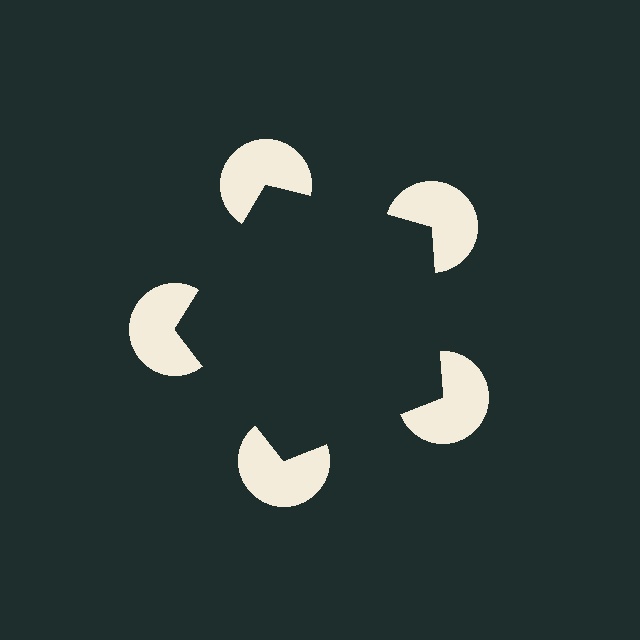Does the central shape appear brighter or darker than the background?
It typically appears slightly darker than the background, even though no actual brightness change is drawn.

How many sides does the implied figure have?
5 sides.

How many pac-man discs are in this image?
There are 5 — one at each vertex of the illusory pentagon.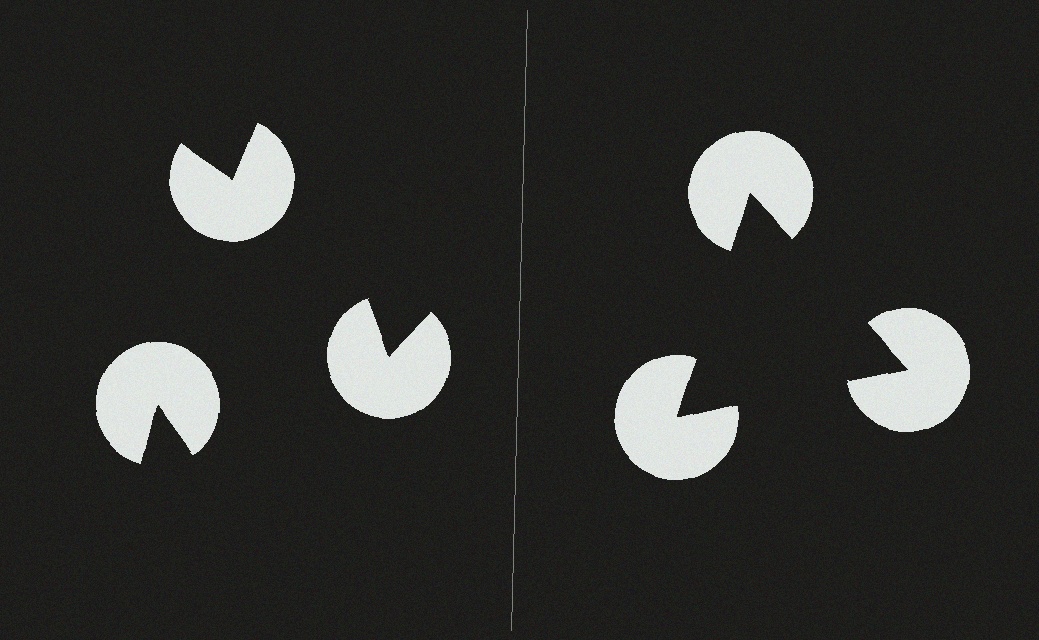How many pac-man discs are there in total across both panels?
6 — 3 on each side.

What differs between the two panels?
The pac-man discs are positioned identically on both sides; only the wedge orientations differ. On the right they align to a triangle; on the left they are misaligned.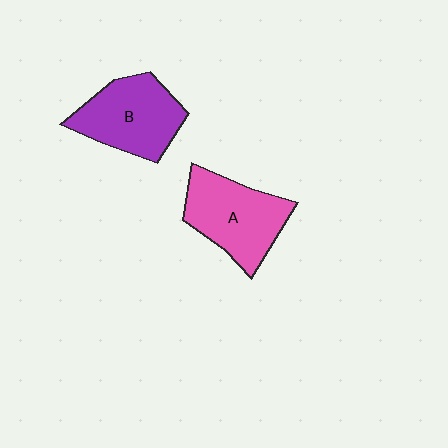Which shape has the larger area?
Shape A (pink).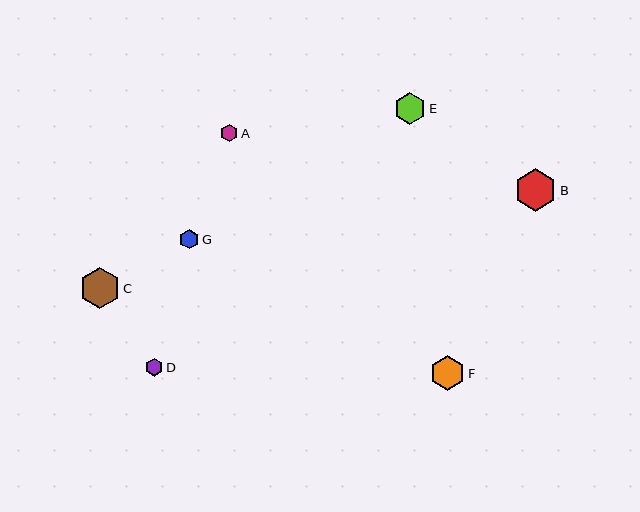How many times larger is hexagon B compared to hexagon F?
Hexagon B is approximately 1.2 times the size of hexagon F.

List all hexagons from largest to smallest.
From largest to smallest: B, C, F, E, G, D, A.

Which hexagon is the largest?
Hexagon B is the largest with a size of approximately 42 pixels.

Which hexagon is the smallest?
Hexagon A is the smallest with a size of approximately 17 pixels.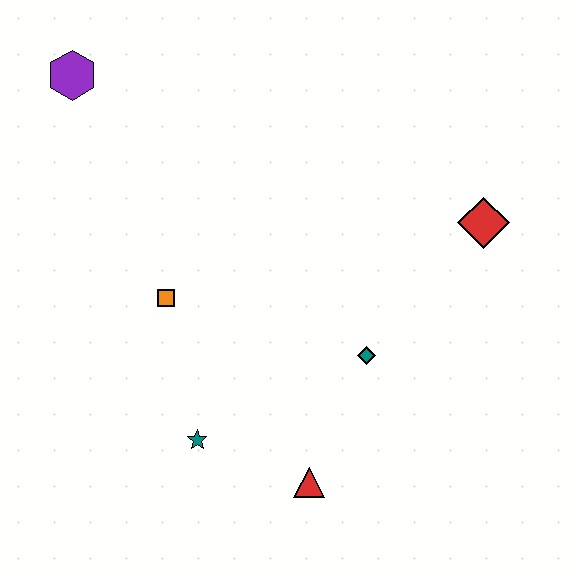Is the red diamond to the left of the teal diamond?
No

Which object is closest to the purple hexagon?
The orange square is closest to the purple hexagon.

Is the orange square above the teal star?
Yes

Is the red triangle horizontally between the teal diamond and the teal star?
Yes